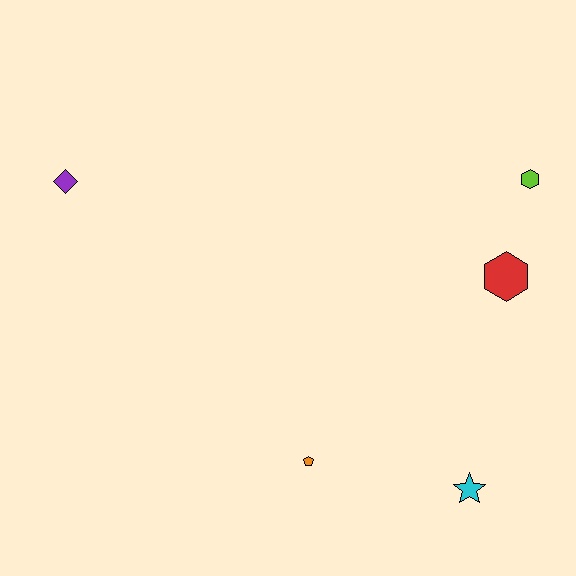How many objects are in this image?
There are 5 objects.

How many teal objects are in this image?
There are no teal objects.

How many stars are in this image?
There is 1 star.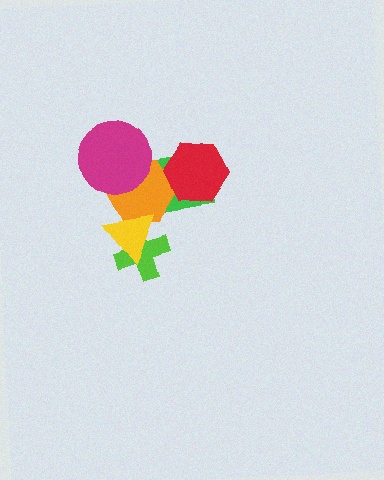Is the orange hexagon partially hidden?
Yes, it is partially covered by another shape.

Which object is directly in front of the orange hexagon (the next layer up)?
The red hexagon is directly in front of the orange hexagon.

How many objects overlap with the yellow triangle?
3 objects overlap with the yellow triangle.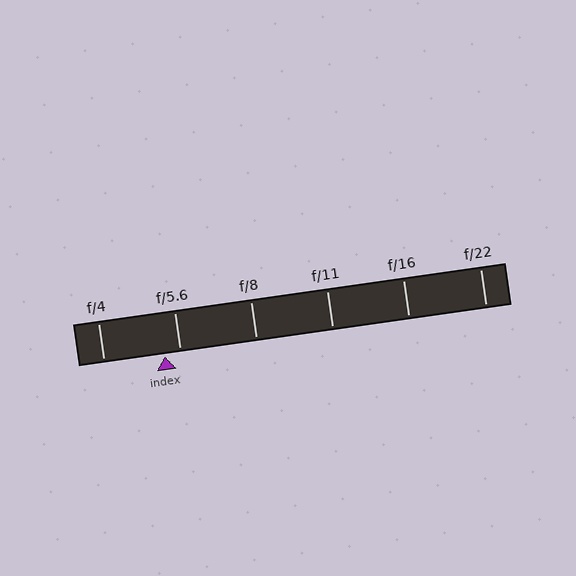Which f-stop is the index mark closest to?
The index mark is closest to f/5.6.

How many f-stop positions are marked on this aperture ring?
There are 6 f-stop positions marked.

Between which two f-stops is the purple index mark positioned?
The index mark is between f/4 and f/5.6.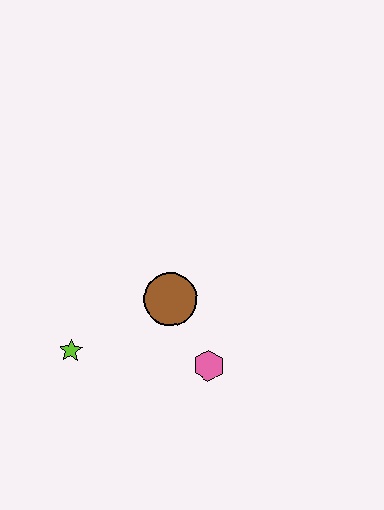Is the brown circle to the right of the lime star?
Yes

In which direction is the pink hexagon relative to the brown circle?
The pink hexagon is below the brown circle.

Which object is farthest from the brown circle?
The lime star is farthest from the brown circle.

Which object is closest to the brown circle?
The pink hexagon is closest to the brown circle.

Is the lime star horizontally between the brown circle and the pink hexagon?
No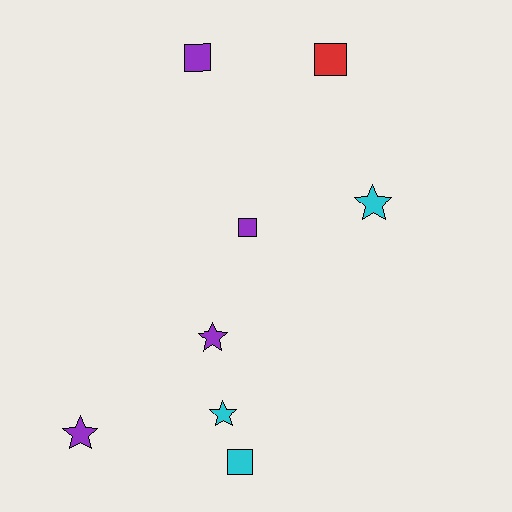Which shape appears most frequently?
Square, with 4 objects.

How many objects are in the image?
There are 8 objects.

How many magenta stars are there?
There are no magenta stars.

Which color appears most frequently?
Purple, with 4 objects.